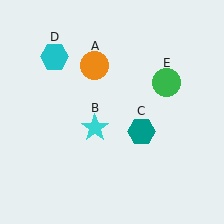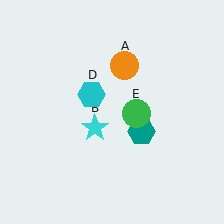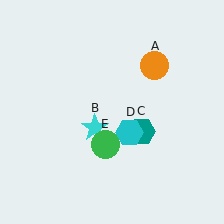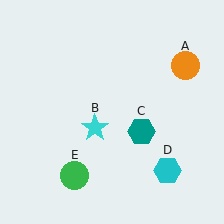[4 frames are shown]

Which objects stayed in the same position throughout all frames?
Cyan star (object B) and teal hexagon (object C) remained stationary.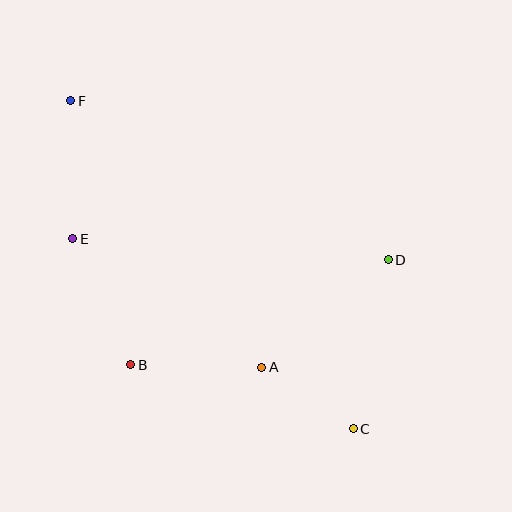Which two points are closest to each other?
Points A and C are closest to each other.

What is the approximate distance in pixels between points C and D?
The distance between C and D is approximately 172 pixels.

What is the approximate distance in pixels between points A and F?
The distance between A and F is approximately 328 pixels.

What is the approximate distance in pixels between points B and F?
The distance between B and F is approximately 271 pixels.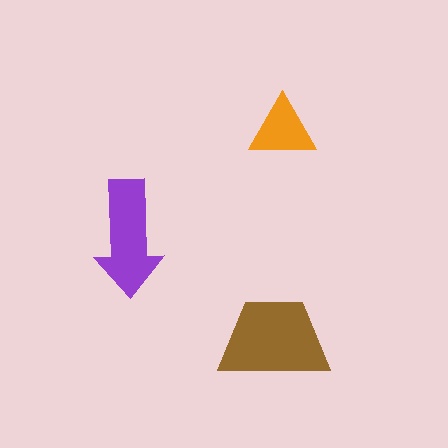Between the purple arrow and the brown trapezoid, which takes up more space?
The brown trapezoid.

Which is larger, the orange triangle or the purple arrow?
The purple arrow.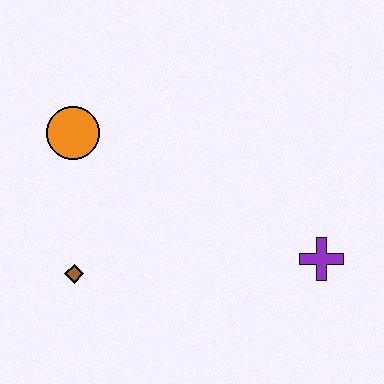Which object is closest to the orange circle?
The brown diamond is closest to the orange circle.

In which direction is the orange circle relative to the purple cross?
The orange circle is to the left of the purple cross.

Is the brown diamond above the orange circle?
No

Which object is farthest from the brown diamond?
The purple cross is farthest from the brown diamond.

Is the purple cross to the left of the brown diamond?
No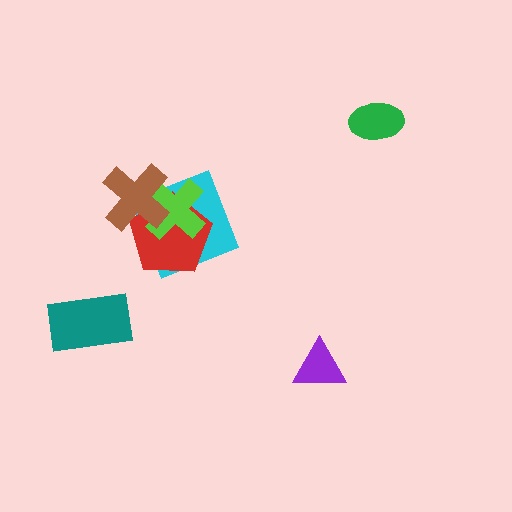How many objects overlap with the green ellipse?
0 objects overlap with the green ellipse.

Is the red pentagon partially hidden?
Yes, it is partially covered by another shape.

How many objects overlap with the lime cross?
3 objects overlap with the lime cross.